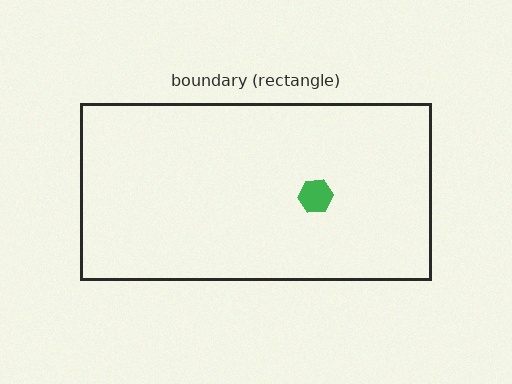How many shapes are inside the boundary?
1 inside, 0 outside.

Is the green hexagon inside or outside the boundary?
Inside.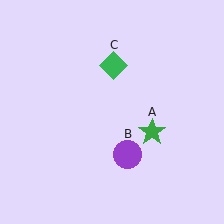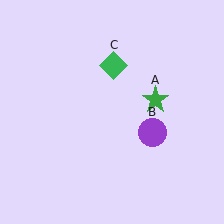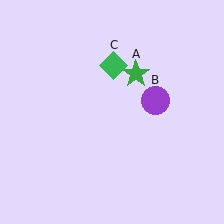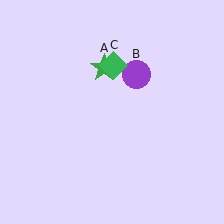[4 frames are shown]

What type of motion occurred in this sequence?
The green star (object A), purple circle (object B) rotated counterclockwise around the center of the scene.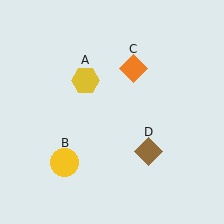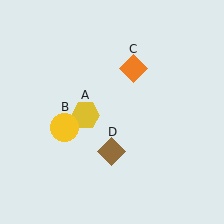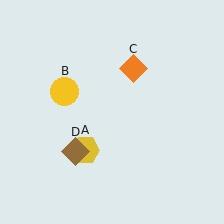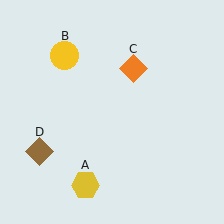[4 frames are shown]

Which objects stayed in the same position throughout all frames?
Orange diamond (object C) remained stationary.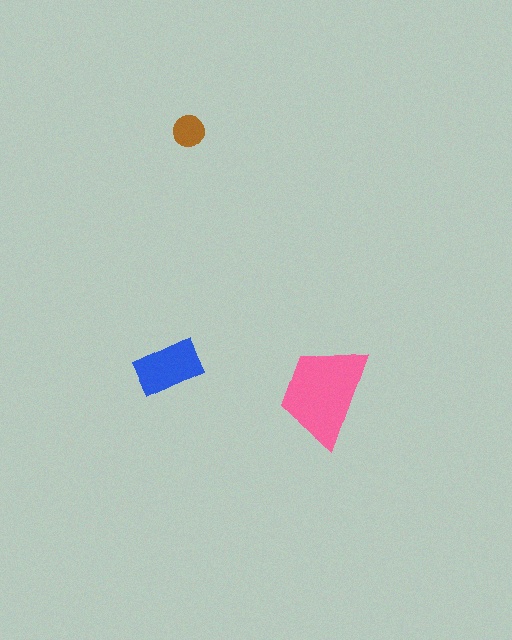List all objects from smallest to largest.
The brown circle, the blue rectangle, the pink trapezoid.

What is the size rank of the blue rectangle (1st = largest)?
2nd.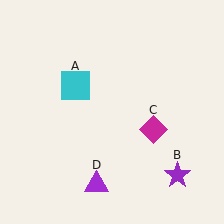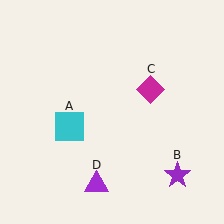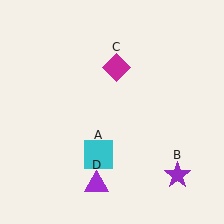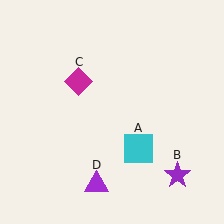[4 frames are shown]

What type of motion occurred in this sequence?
The cyan square (object A), magenta diamond (object C) rotated counterclockwise around the center of the scene.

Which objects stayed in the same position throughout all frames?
Purple star (object B) and purple triangle (object D) remained stationary.